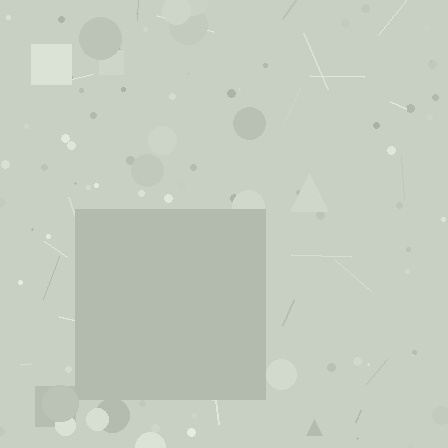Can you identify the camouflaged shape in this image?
The camouflaged shape is a square.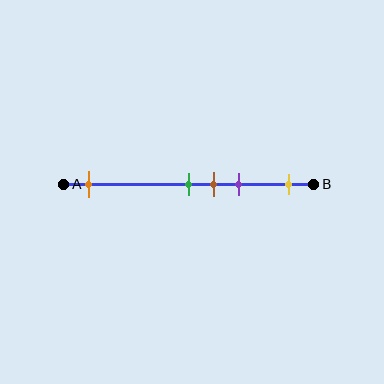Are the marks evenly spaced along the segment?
No, the marks are not evenly spaced.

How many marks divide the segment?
There are 5 marks dividing the segment.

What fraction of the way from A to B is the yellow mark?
The yellow mark is approximately 90% (0.9) of the way from A to B.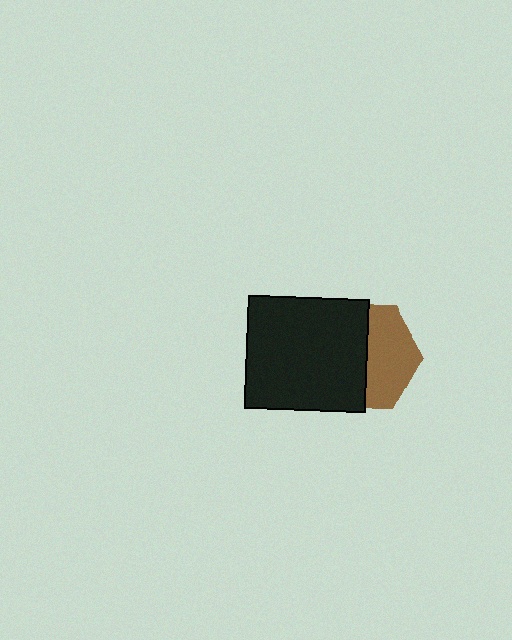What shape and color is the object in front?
The object in front is a black rectangle.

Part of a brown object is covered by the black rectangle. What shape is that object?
It is a hexagon.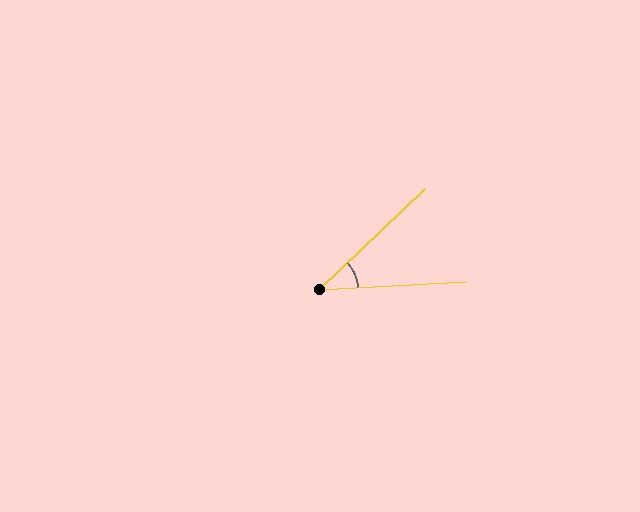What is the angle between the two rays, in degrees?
Approximately 40 degrees.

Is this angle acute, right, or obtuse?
It is acute.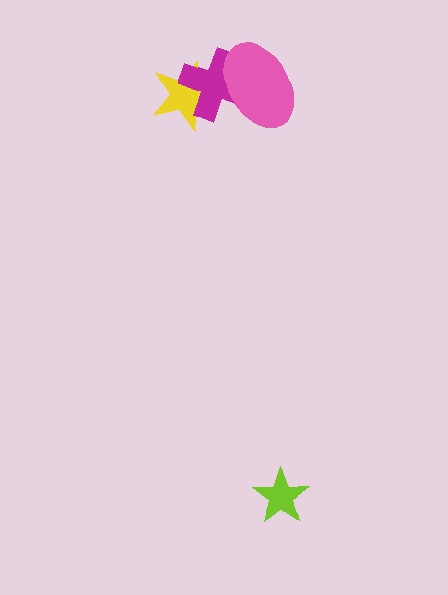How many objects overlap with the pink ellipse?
1 object overlaps with the pink ellipse.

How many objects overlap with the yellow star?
1 object overlaps with the yellow star.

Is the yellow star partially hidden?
Yes, it is partially covered by another shape.